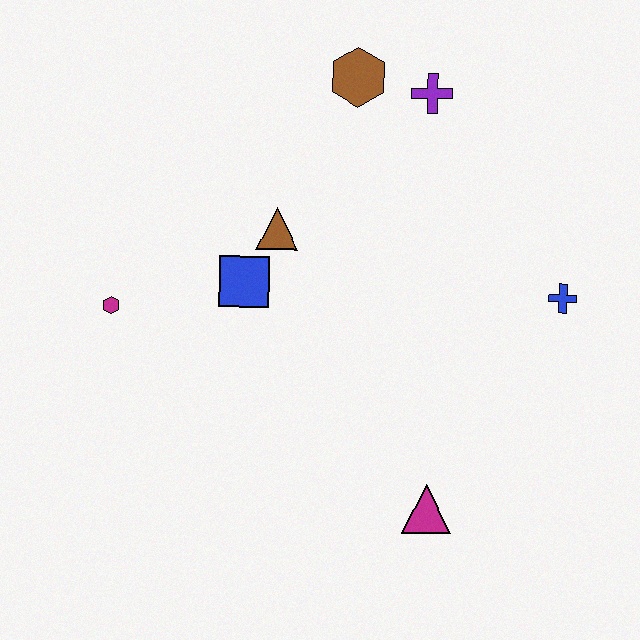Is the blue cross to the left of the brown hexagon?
No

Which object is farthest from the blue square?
The blue cross is farthest from the blue square.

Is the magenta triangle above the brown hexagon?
No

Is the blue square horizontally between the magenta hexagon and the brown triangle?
Yes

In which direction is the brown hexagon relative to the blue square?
The brown hexagon is above the blue square.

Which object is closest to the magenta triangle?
The blue cross is closest to the magenta triangle.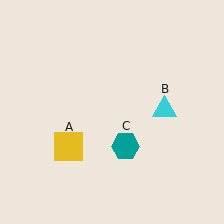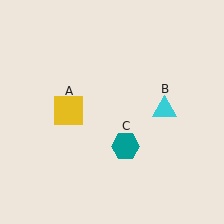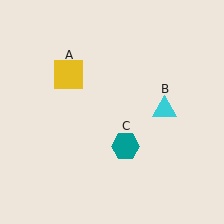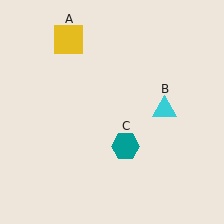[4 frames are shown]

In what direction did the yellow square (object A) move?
The yellow square (object A) moved up.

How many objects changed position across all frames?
1 object changed position: yellow square (object A).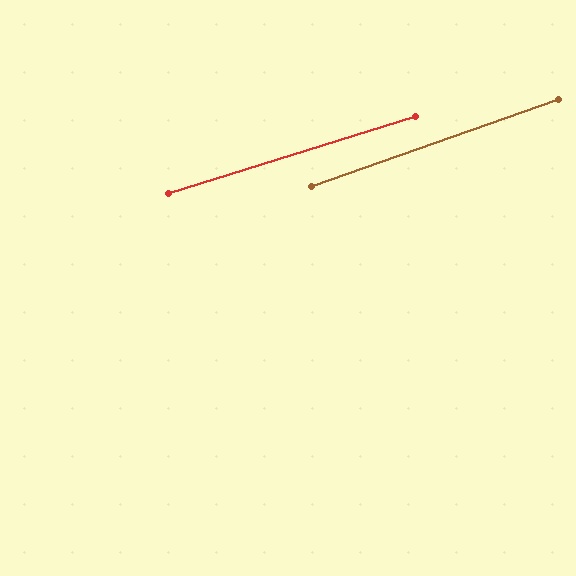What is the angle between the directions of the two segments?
Approximately 2 degrees.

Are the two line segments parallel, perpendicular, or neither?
Parallel — their directions differ by only 2.0°.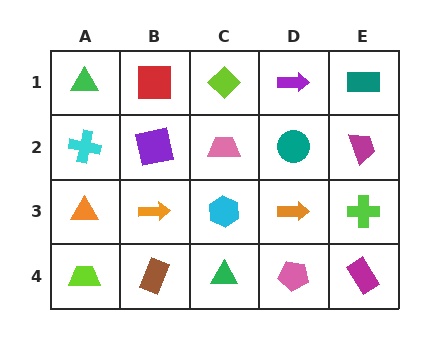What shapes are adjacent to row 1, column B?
A purple square (row 2, column B), a green triangle (row 1, column A), a lime diamond (row 1, column C).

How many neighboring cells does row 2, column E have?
3.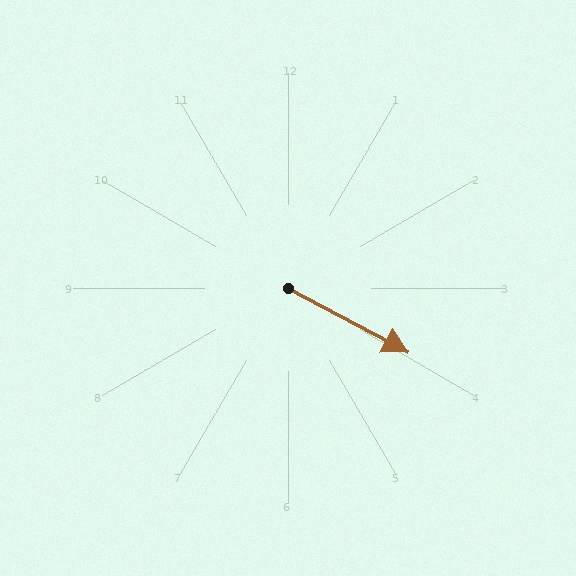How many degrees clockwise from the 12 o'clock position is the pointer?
Approximately 118 degrees.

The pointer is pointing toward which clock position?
Roughly 4 o'clock.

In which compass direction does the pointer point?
Southeast.